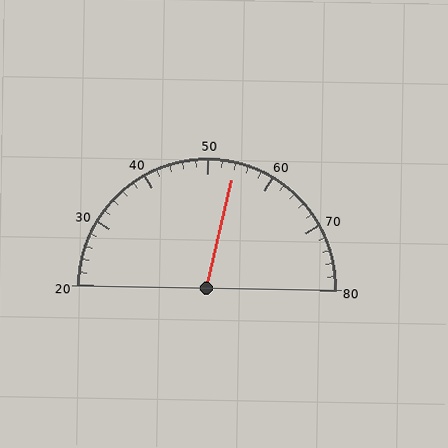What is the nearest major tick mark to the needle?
The nearest major tick mark is 50.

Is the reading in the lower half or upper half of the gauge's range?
The reading is in the upper half of the range (20 to 80).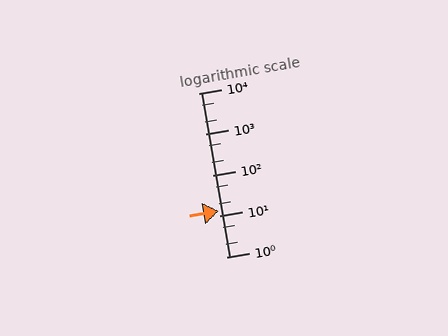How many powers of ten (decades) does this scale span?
The scale spans 4 decades, from 1 to 10000.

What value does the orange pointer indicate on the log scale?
The pointer indicates approximately 13.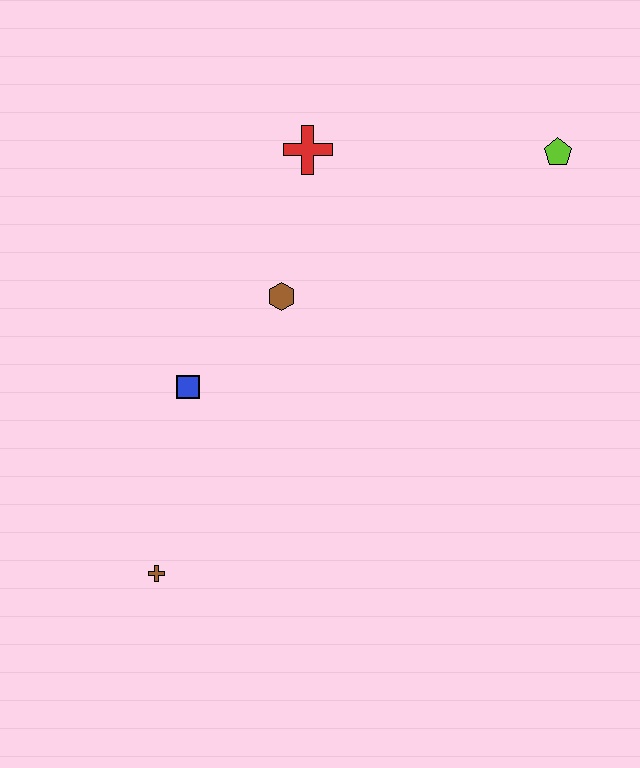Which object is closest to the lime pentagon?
The red cross is closest to the lime pentagon.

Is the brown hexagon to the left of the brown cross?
No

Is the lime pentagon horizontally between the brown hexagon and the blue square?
No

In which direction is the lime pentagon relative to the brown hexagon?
The lime pentagon is to the right of the brown hexagon.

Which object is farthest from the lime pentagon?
The brown cross is farthest from the lime pentagon.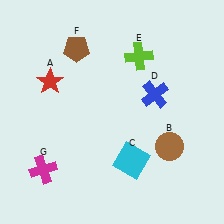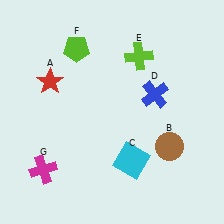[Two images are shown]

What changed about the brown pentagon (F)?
In Image 1, F is brown. In Image 2, it changed to lime.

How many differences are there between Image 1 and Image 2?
There is 1 difference between the two images.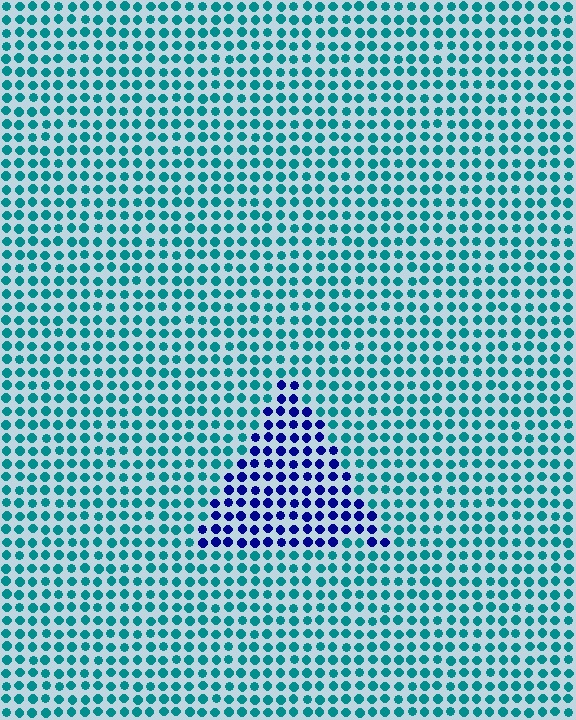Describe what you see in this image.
The image is filled with small teal elements in a uniform arrangement. A triangle-shaped region is visible where the elements are tinted to a slightly different hue, forming a subtle color boundary.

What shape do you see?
I see a triangle.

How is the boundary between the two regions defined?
The boundary is defined purely by a slight shift in hue (about 60 degrees). Spacing, size, and orientation are identical on both sides.